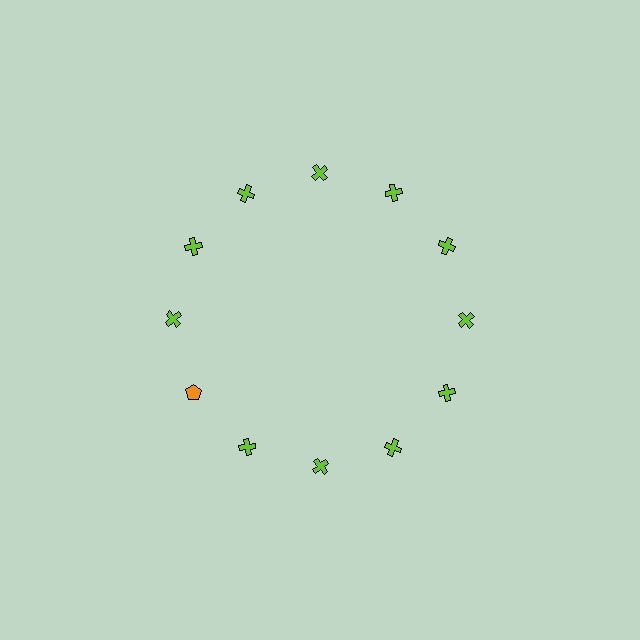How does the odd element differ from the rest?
It differs in both color (orange instead of lime) and shape (pentagon instead of cross).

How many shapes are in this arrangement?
There are 12 shapes arranged in a ring pattern.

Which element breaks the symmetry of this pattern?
The orange pentagon at roughly the 8 o'clock position breaks the symmetry. All other shapes are lime crosses.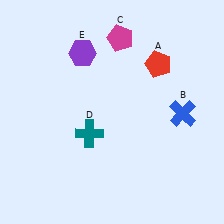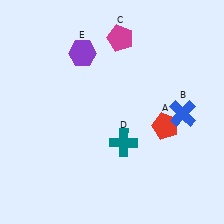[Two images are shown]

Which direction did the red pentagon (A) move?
The red pentagon (A) moved down.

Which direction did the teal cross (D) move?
The teal cross (D) moved right.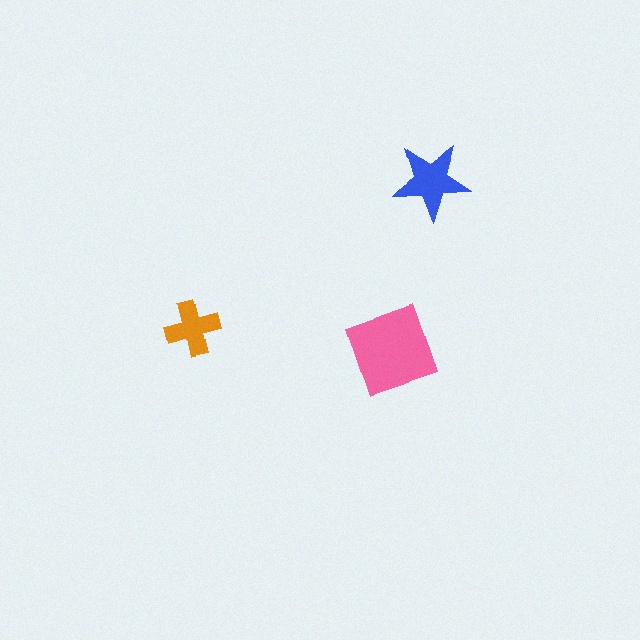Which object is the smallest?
The orange cross.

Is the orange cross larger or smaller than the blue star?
Smaller.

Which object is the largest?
The pink diamond.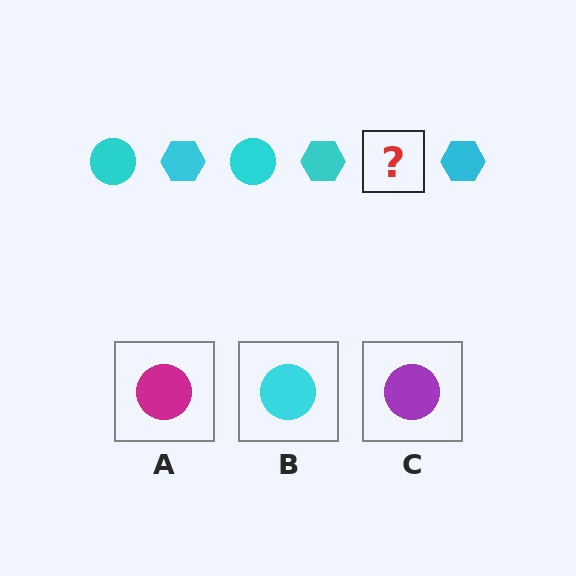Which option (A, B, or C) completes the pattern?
B.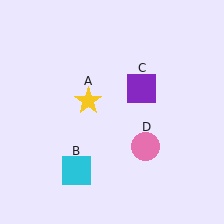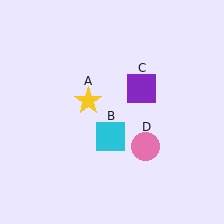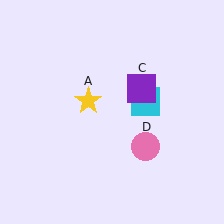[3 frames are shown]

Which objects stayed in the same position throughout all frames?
Yellow star (object A) and purple square (object C) and pink circle (object D) remained stationary.